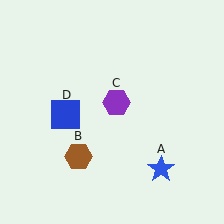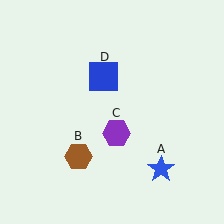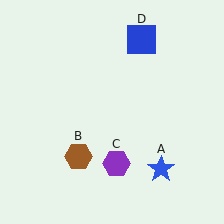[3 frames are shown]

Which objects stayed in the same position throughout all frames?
Blue star (object A) and brown hexagon (object B) remained stationary.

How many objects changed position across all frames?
2 objects changed position: purple hexagon (object C), blue square (object D).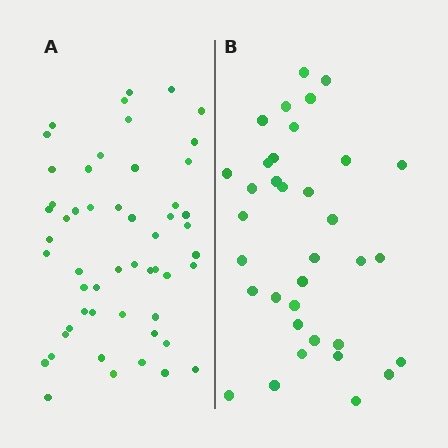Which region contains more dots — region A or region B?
Region A (the left region) has more dots.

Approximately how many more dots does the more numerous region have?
Region A has approximately 20 more dots than region B.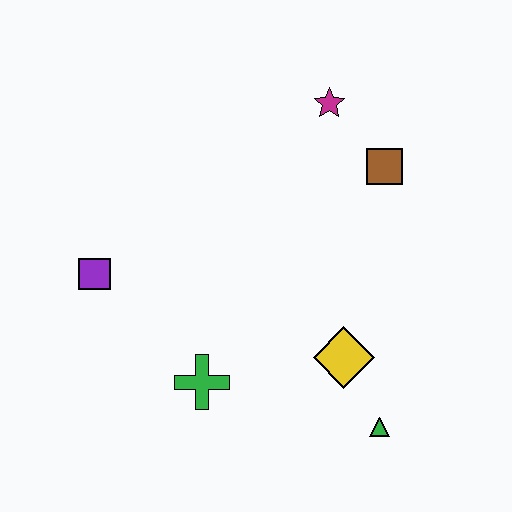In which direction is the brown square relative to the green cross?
The brown square is above the green cross.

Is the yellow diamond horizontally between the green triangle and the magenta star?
Yes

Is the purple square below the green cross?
No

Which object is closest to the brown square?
The magenta star is closest to the brown square.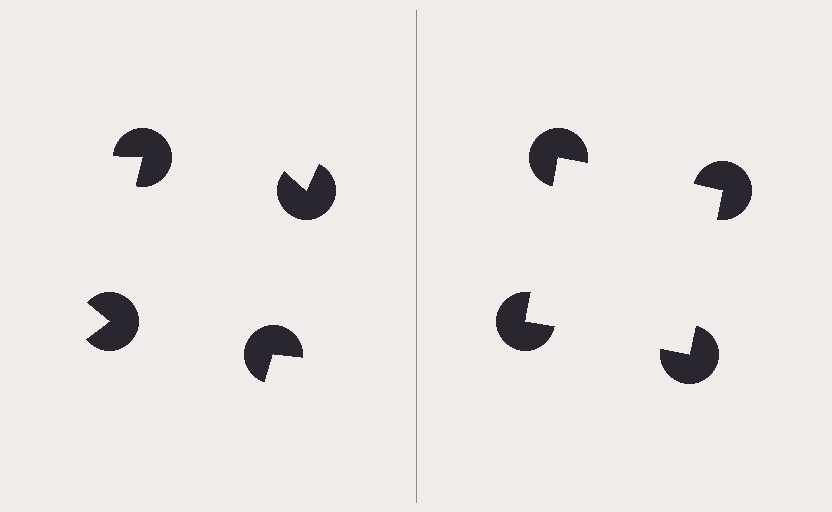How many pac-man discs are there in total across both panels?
8 — 4 on each side.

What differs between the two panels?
The pac-man discs are positioned identically on both sides; only the wedge orientations differ. On the right they align to a square; on the left they are misaligned.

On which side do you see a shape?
An illusory square appears on the right side. On the left side the wedge cuts are rotated, so no coherent shape forms.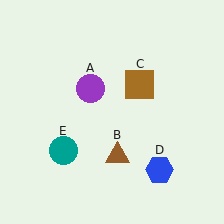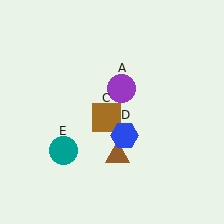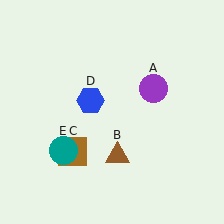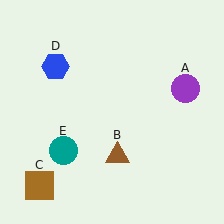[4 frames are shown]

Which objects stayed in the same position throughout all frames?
Brown triangle (object B) and teal circle (object E) remained stationary.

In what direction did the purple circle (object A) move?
The purple circle (object A) moved right.